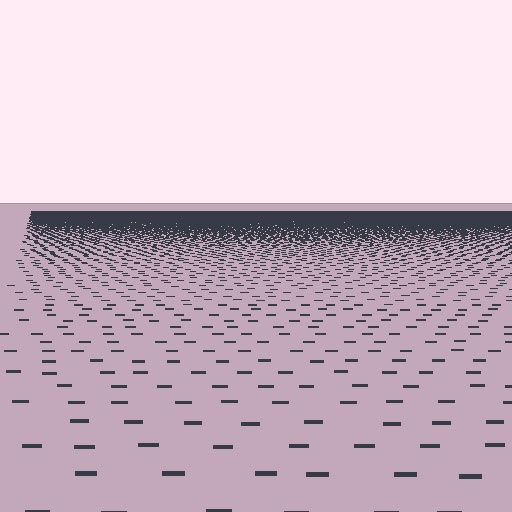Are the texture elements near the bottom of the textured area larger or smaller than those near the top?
Larger. Near the bottom, elements are closer to the viewer and appear at a bigger on-screen size.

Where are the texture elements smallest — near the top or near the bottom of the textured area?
Near the top.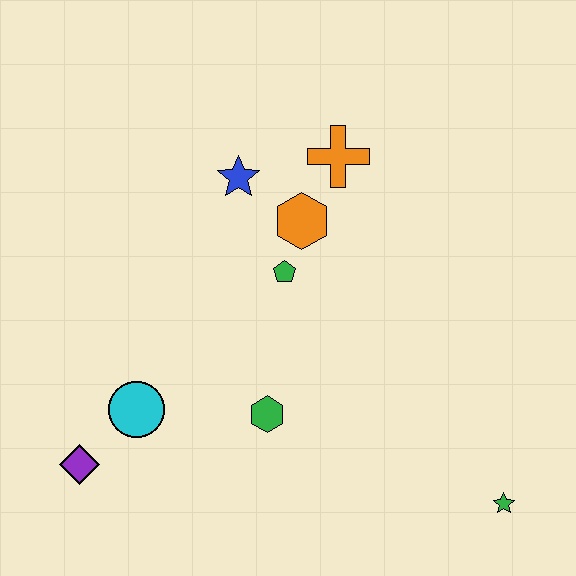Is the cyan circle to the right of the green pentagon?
No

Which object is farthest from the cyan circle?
The green star is farthest from the cyan circle.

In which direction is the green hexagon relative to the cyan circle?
The green hexagon is to the right of the cyan circle.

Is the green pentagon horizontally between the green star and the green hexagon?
Yes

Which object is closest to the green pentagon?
The orange hexagon is closest to the green pentagon.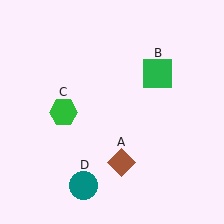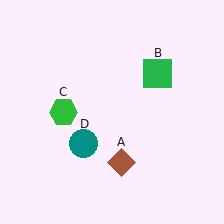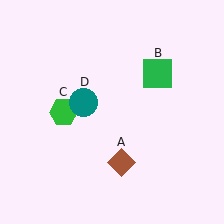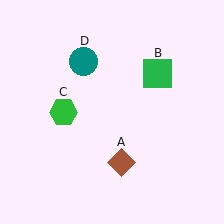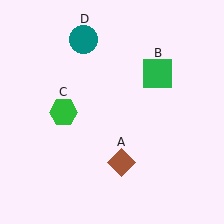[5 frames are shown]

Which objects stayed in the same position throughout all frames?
Brown diamond (object A) and green square (object B) and green hexagon (object C) remained stationary.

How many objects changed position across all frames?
1 object changed position: teal circle (object D).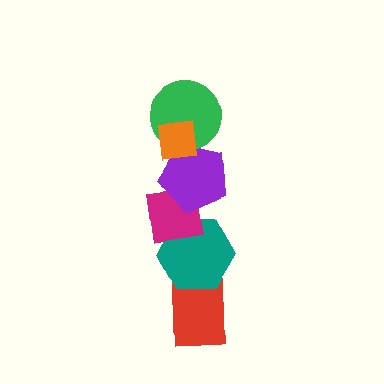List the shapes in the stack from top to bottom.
From top to bottom: the orange square, the green circle, the purple pentagon, the magenta square, the teal hexagon, the red rectangle.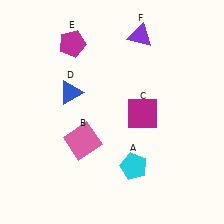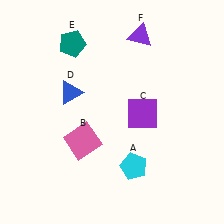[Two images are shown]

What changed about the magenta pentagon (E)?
In Image 1, E is magenta. In Image 2, it changed to teal.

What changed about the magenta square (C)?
In Image 1, C is magenta. In Image 2, it changed to purple.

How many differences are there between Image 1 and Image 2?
There are 2 differences between the two images.